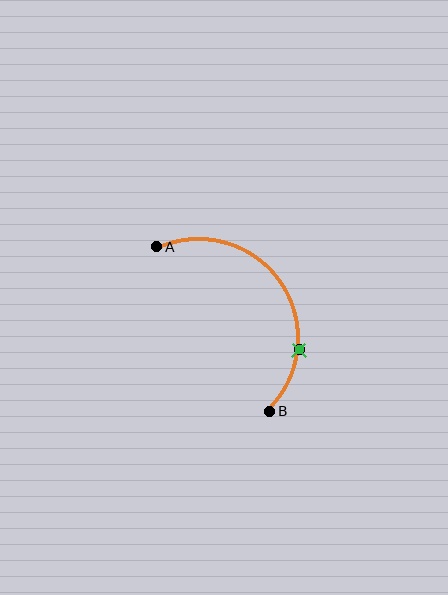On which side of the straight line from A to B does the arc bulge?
The arc bulges above and to the right of the straight line connecting A and B.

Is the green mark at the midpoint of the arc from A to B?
No. The green mark lies on the arc but is closer to endpoint B. The arc midpoint would be at the point on the curve equidistant along the arc from both A and B.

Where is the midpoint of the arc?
The arc midpoint is the point on the curve farthest from the straight line joining A and B. It sits above and to the right of that line.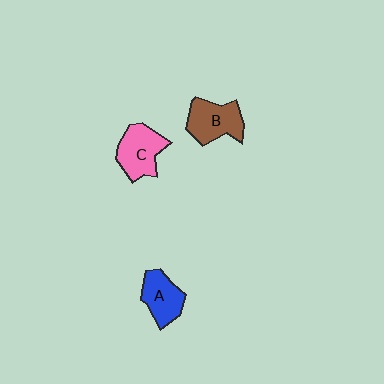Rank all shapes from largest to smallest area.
From largest to smallest: C (pink), B (brown), A (blue).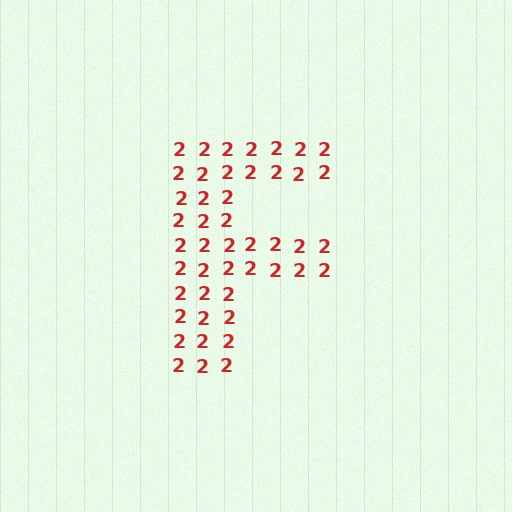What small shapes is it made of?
It is made of small digit 2's.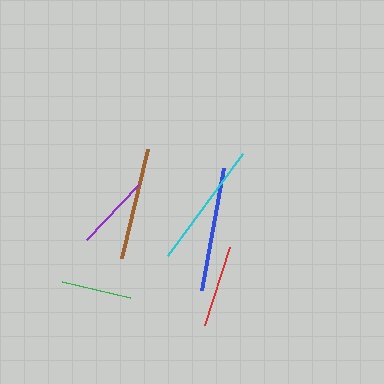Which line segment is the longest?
The cyan line is the longest at approximately 127 pixels.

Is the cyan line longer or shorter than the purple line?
The cyan line is longer than the purple line.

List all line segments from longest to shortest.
From longest to shortest: cyan, blue, brown, red, purple, green.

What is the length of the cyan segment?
The cyan segment is approximately 127 pixels long.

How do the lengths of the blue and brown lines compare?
The blue and brown lines are approximately the same length.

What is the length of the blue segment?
The blue segment is approximately 124 pixels long.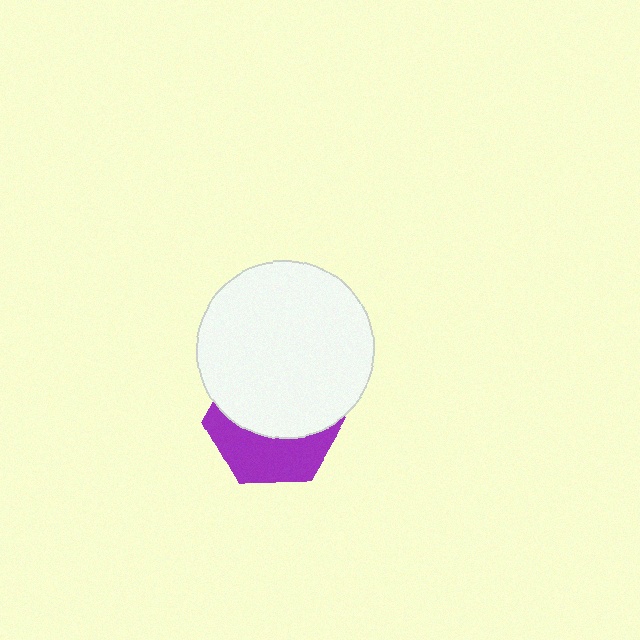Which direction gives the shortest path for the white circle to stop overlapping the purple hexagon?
Moving up gives the shortest separation.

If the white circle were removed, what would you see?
You would see the complete purple hexagon.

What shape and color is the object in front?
The object in front is a white circle.